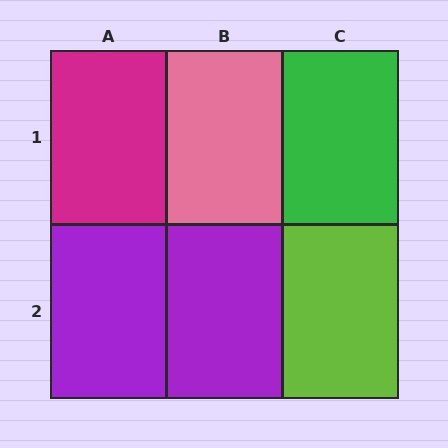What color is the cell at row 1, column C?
Green.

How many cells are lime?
1 cell is lime.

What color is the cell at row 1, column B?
Pink.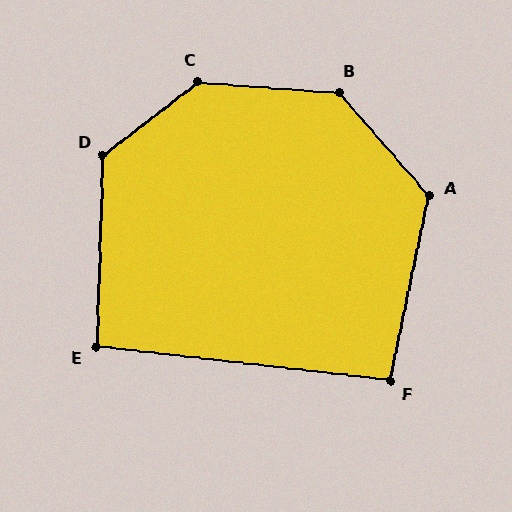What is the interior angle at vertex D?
Approximately 129 degrees (obtuse).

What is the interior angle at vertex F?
Approximately 95 degrees (obtuse).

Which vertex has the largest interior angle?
C, at approximately 138 degrees.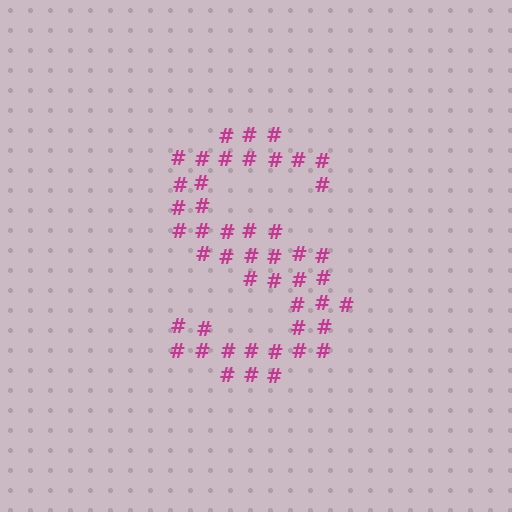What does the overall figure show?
The overall figure shows the letter S.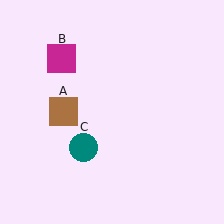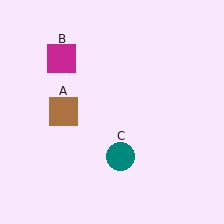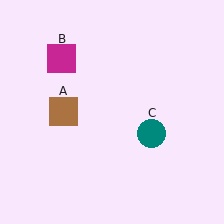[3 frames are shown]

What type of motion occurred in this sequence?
The teal circle (object C) rotated counterclockwise around the center of the scene.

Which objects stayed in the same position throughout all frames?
Brown square (object A) and magenta square (object B) remained stationary.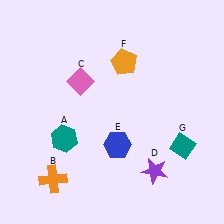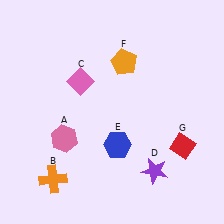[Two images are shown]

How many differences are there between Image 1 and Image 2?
There are 2 differences between the two images.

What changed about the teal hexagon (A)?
In Image 1, A is teal. In Image 2, it changed to pink.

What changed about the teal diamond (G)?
In Image 1, G is teal. In Image 2, it changed to red.